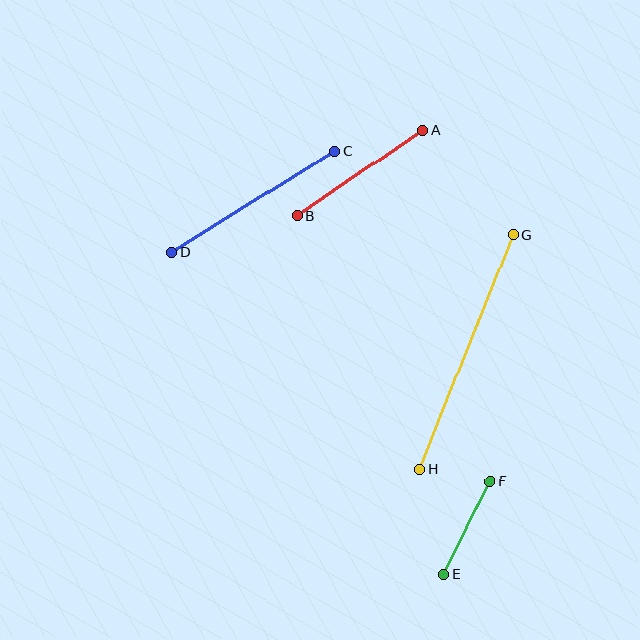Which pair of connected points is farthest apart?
Points G and H are farthest apart.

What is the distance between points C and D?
The distance is approximately 192 pixels.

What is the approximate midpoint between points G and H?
The midpoint is at approximately (466, 352) pixels.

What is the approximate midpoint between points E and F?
The midpoint is at approximately (467, 528) pixels.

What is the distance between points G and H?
The distance is approximately 253 pixels.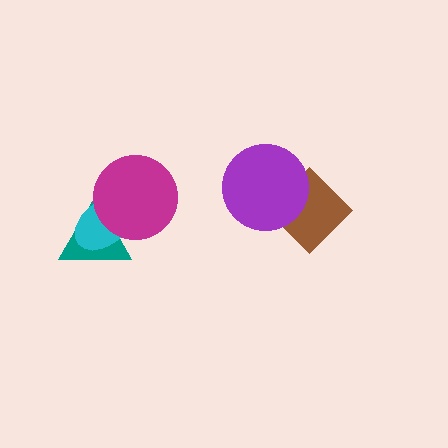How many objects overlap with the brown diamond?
1 object overlaps with the brown diamond.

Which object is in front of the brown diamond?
The purple circle is in front of the brown diamond.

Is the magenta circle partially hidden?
No, no other shape covers it.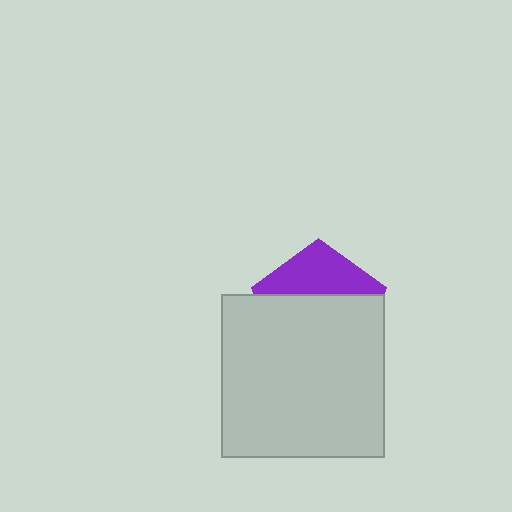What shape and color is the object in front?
The object in front is a light gray square.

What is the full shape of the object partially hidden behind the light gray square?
The partially hidden object is a purple pentagon.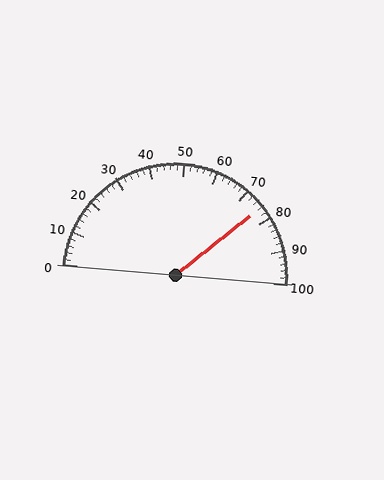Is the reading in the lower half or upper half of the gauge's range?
The reading is in the upper half of the range (0 to 100).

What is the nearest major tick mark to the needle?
The nearest major tick mark is 80.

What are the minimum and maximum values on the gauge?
The gauge ranges from 0 to 100.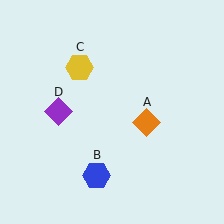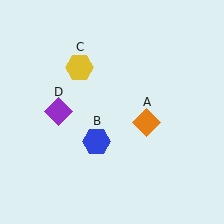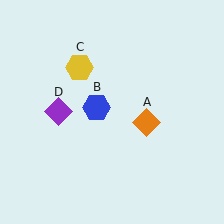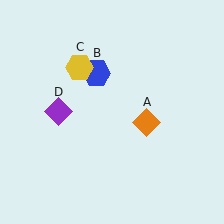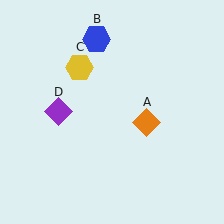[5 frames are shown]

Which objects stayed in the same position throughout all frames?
Orange diamond (object A) and yellow hexagon (object C) and purple diamond (object D) remained stationary.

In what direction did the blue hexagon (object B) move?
The blue hexagon (object B) moved up.